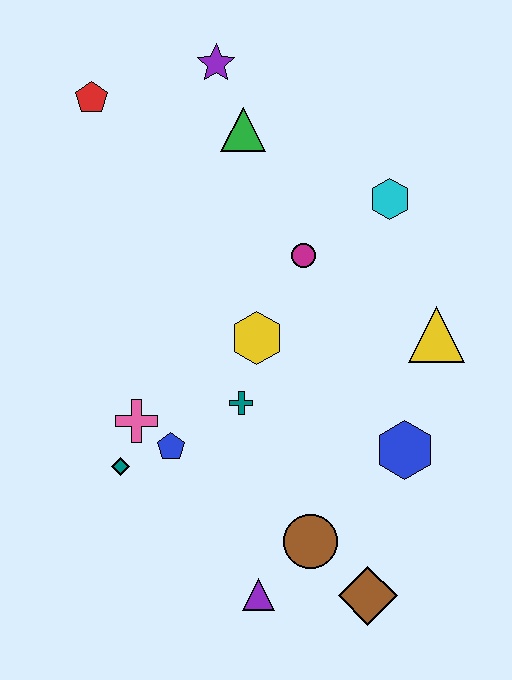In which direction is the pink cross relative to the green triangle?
The pink cross is below the green triangle.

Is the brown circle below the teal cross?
Yes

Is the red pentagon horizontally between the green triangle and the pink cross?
No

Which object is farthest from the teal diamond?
The purple star is farthest from the teal diamond.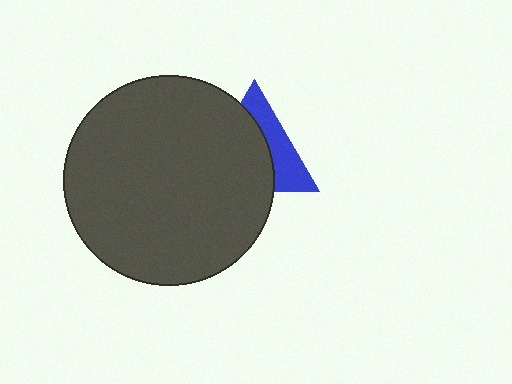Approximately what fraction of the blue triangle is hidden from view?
Roughly 61% of the blue triangle is hidden behind the dark gray circle.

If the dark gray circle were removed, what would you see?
You would see the complete blue triangle.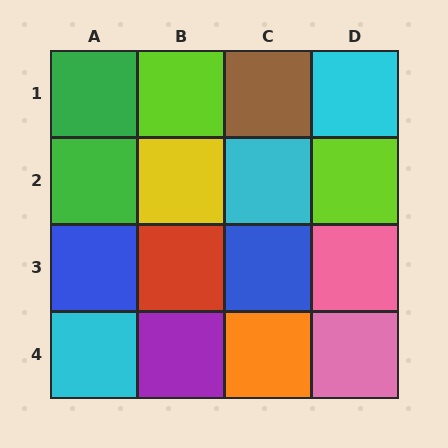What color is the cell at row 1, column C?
Brown.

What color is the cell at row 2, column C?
Cyan.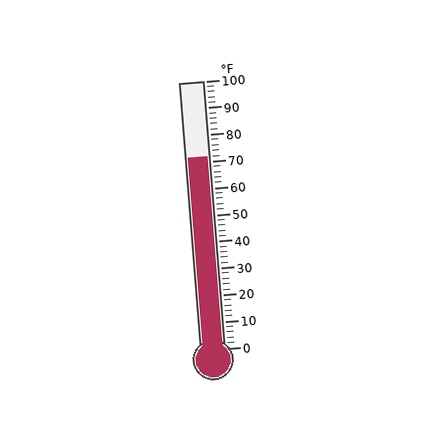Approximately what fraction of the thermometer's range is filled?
The thermometer is filled to approximately 70% of its range.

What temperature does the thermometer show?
The thermometer shows approximately 72°F.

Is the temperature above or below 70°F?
The temperature is above 70°F.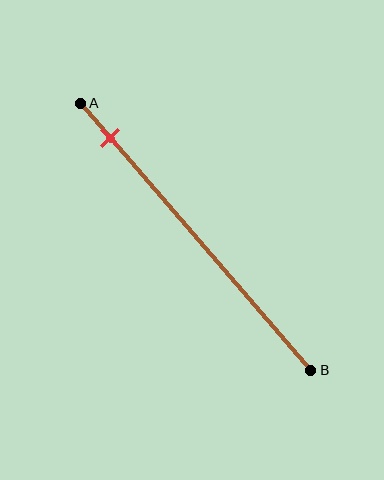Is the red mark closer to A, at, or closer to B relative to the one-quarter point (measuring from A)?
The red mark is closer to point A than the one-quarter point of segment AB.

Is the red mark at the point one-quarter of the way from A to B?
No, the mark is at about 15% from A, not at the 25% one-quarter point.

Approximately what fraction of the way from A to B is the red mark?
The red mark is approximately 15% of the way from A to B.